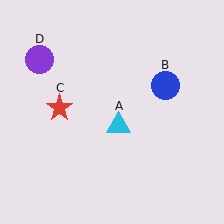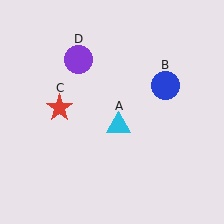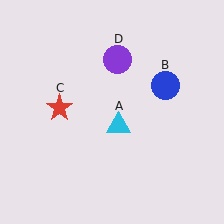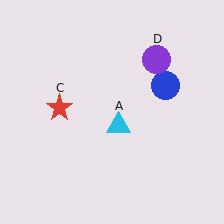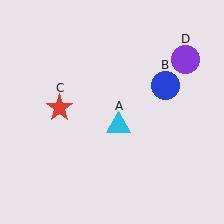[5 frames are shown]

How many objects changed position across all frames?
1 object changed position: purple circle (object D).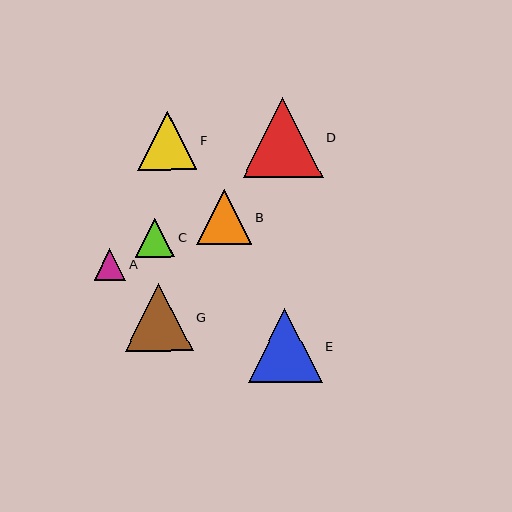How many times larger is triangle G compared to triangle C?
Triangle G is approximately 1.7 times the size of triangle C.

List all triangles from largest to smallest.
From largest to smallest: D, E, G, F, B, C, A.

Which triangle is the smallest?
Triangle A is the smallest with a size of approximately 32 pixels.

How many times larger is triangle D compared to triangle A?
Triangle D is approximately 2.5 times the size of triangle A.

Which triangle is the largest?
Triangle D is the largest with a size of approximately 80 pixels.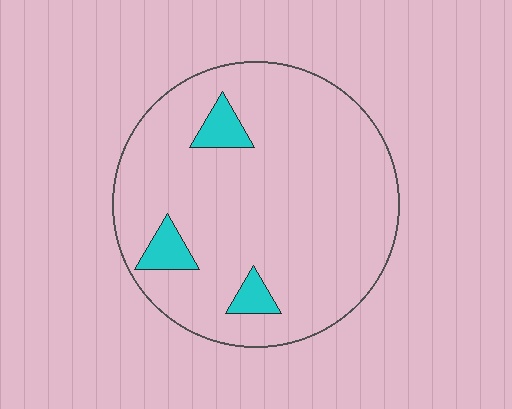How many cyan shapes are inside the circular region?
3.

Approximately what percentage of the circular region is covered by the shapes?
Approximately 10%.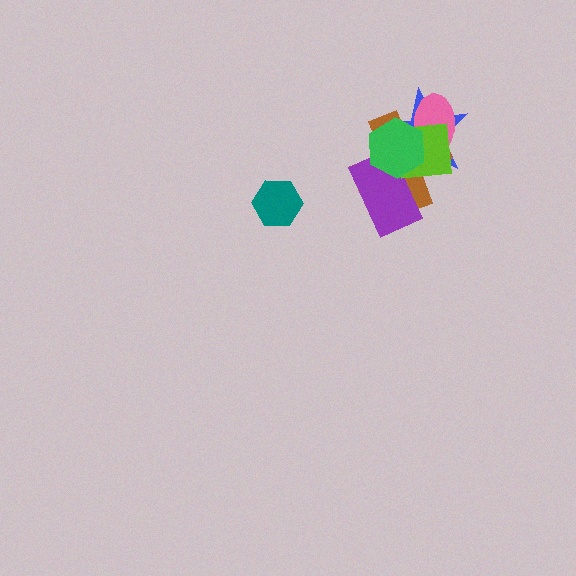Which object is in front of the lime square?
The green hexagon is in front of the lime square.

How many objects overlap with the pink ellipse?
4 objects overlap with the pink ellipse.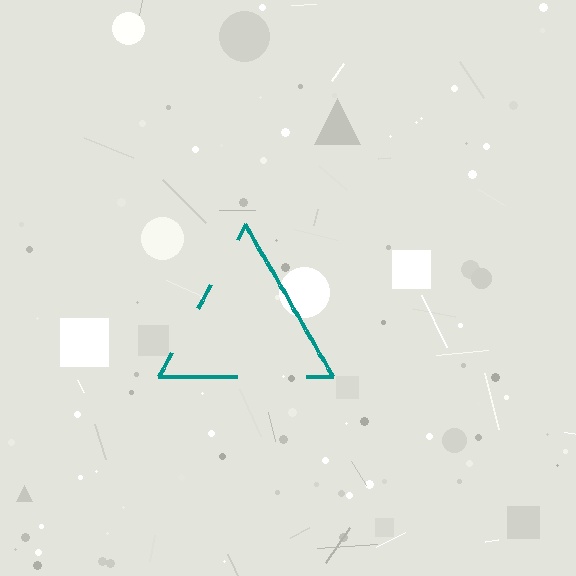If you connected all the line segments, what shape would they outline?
They would outline a triangle.